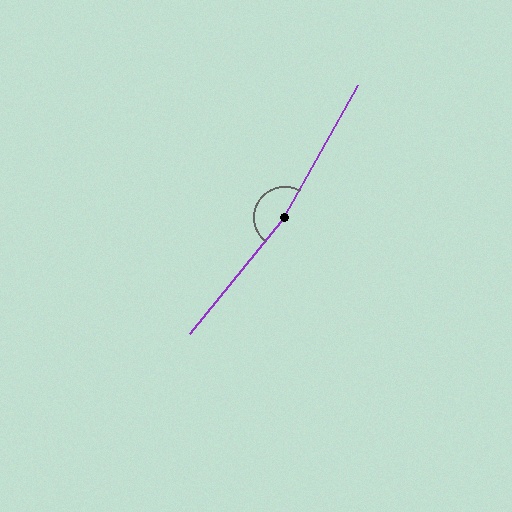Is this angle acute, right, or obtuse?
It is obtuse.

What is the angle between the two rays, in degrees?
Approximately 170 degrees.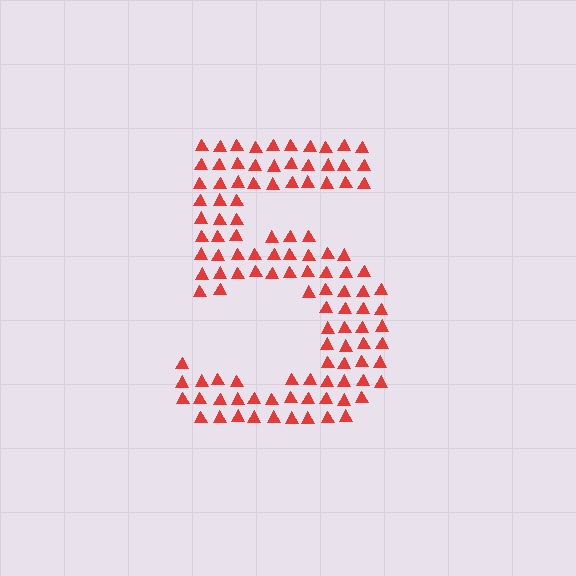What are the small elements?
The small elements are triangles.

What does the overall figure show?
The overall figure shows the digit 5.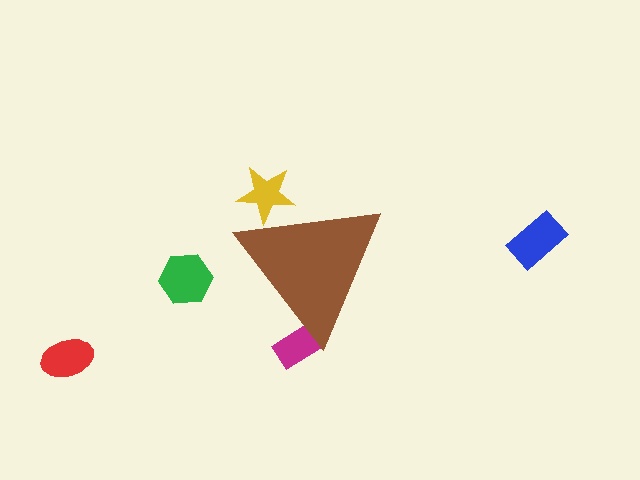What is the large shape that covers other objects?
A brown triangle.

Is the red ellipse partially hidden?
No, the red ellipse is fully visible.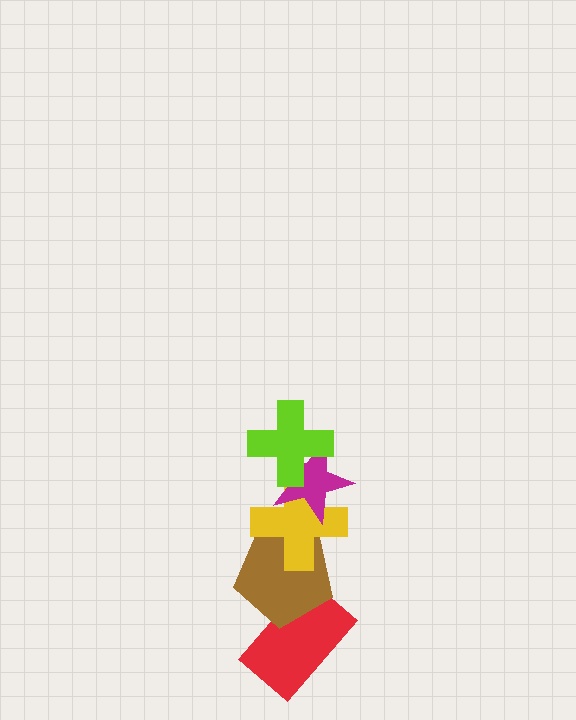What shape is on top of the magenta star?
The lime cross is on top of the magenta star.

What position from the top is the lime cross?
The lime cross is 1st from the top.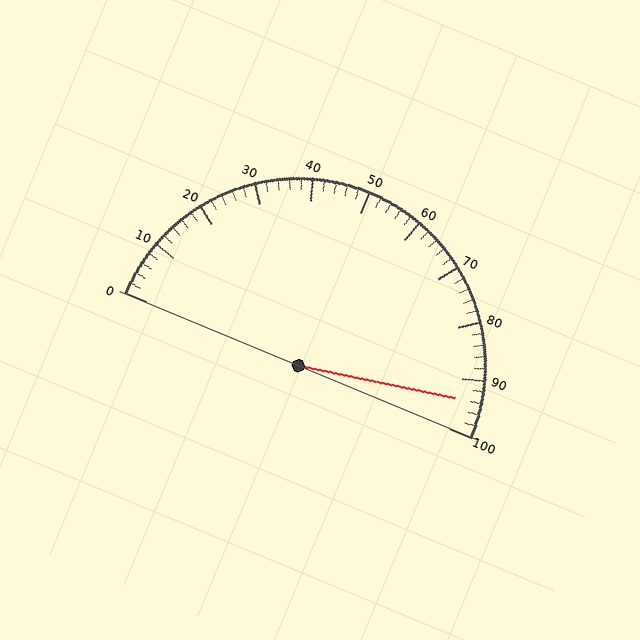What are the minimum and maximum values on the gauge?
The gauge ranges from 0 to 100.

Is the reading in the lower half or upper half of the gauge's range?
The reading is in the upper half of the range (0 to 100).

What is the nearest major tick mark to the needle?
The nearest major tick mark is 90.